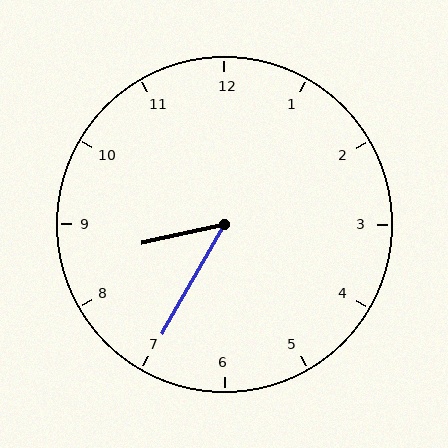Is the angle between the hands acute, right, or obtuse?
It is acute.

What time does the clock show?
8:35.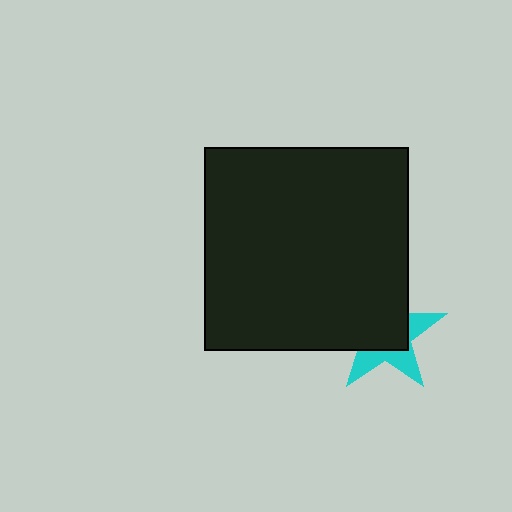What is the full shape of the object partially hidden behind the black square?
The partially hidden object is a cyan star.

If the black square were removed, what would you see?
You would see the complete cyan star.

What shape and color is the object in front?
The object in front is a black square.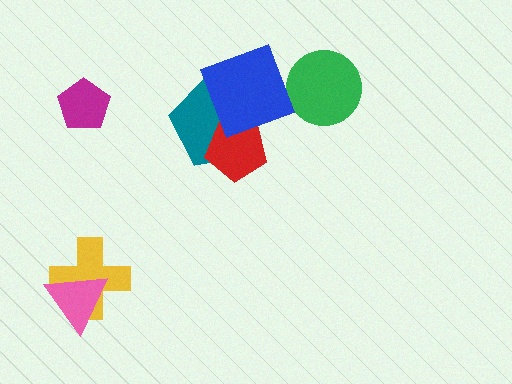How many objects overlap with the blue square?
2 objects overlap with the blue square.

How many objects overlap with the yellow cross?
1 object overlaps with the yellow cross.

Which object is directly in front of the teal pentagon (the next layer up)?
The red pentagon is directly in front of the teal pentagon.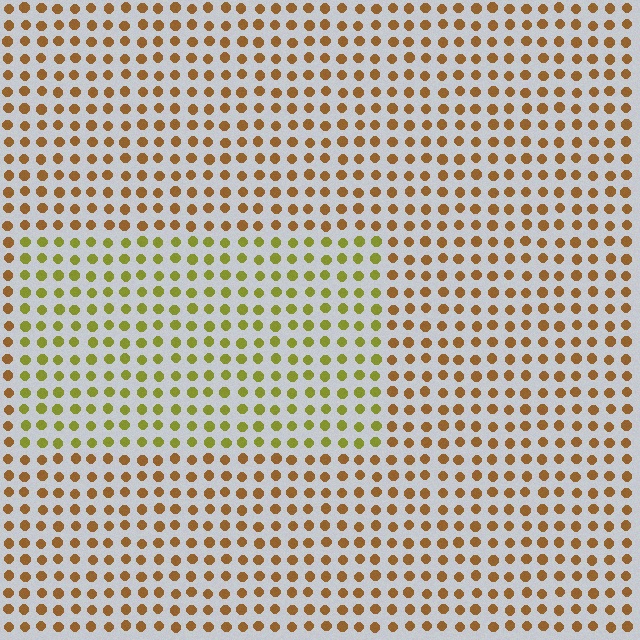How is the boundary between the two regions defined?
The boundary is defined purely by a slight shift in hue (about 38 degrees). Spacing, size, and orientation are identical on both sides.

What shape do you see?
I see a rectangle.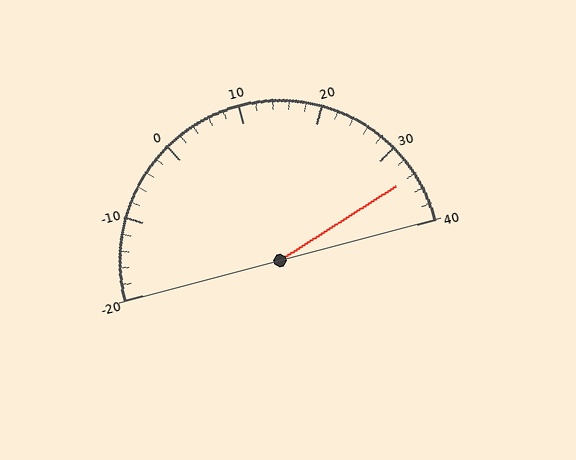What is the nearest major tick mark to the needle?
The nearest major tick mark is 30.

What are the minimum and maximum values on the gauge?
The gauge ranges from -20 to 40.